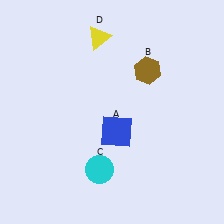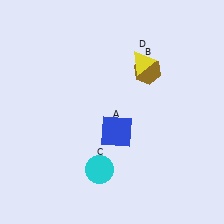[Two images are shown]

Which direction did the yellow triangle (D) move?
The yellow triangle (D) moved right.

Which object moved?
The yellow triangle (D) moved right.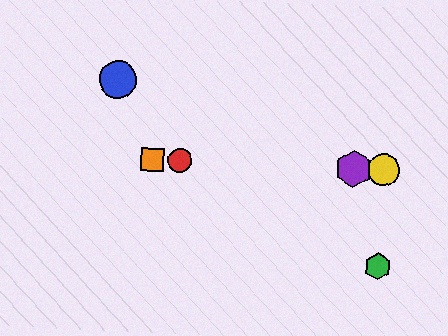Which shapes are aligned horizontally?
The red circle, the yellow circle, the purple hexagon, the orange square are aligned horizontally.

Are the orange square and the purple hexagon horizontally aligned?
Yes, both are at y≈159.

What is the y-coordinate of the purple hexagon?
The purple hexagon is at y≈169.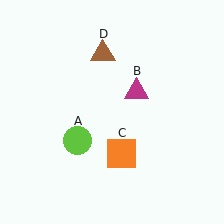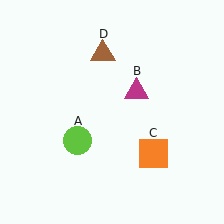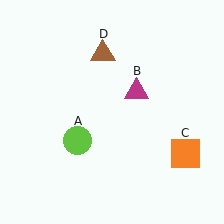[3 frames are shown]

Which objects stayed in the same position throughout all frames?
Lime circle (object A) and magenta triangle (object B) and brown triangle (object D) remained stationary.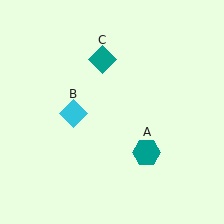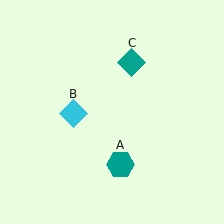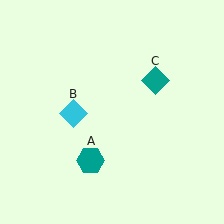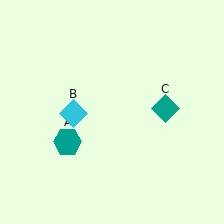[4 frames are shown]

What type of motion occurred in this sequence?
The teal hexagon (object A), teal diamond (object C) rotated clockwise around the center of the scene.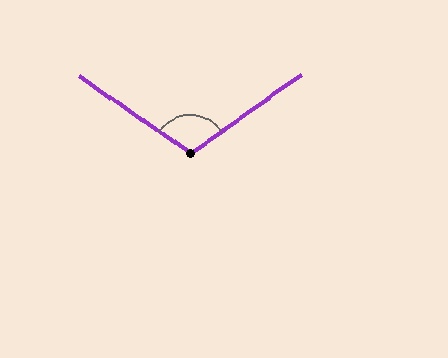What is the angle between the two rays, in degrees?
Approximately 110 degrees.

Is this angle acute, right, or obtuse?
It is obtuse.